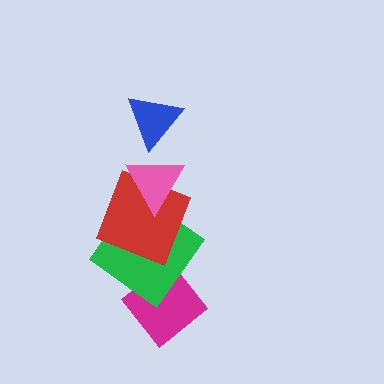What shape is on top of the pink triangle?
The blue triangle is on top of the pink triangle.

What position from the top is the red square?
The red square is 3rd from the top.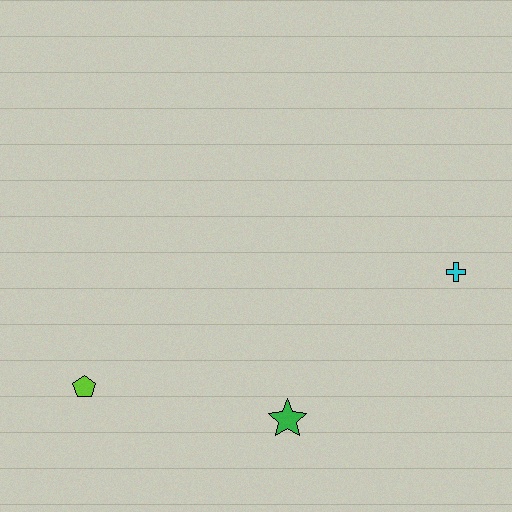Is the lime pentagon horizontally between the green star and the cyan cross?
No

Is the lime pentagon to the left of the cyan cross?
Yes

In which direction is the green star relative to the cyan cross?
The green star is to the left of the cyan cross.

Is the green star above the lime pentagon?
No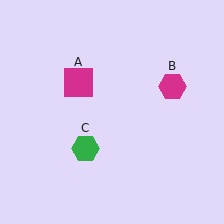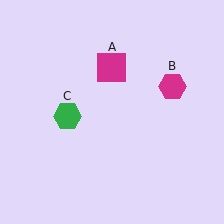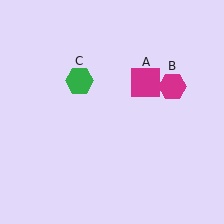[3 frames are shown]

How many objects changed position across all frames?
2 objects changed position: magenta square (object A), green hexagon (object C).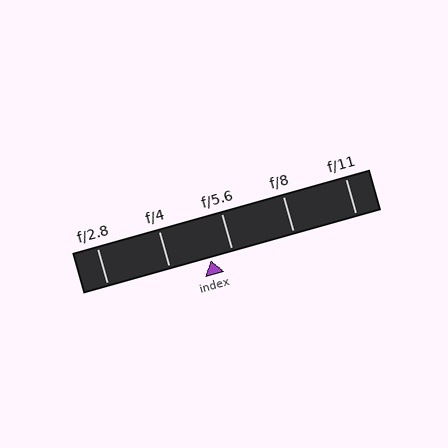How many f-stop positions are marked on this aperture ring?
There are 5 f-stop positions marked.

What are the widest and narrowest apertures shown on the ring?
The widest aperture shown is f/2.8 and the narrowest is f/11.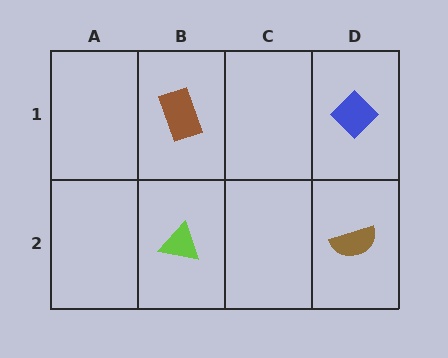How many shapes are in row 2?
2 shapes.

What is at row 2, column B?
A lime triangle.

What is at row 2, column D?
A brown semicircle.